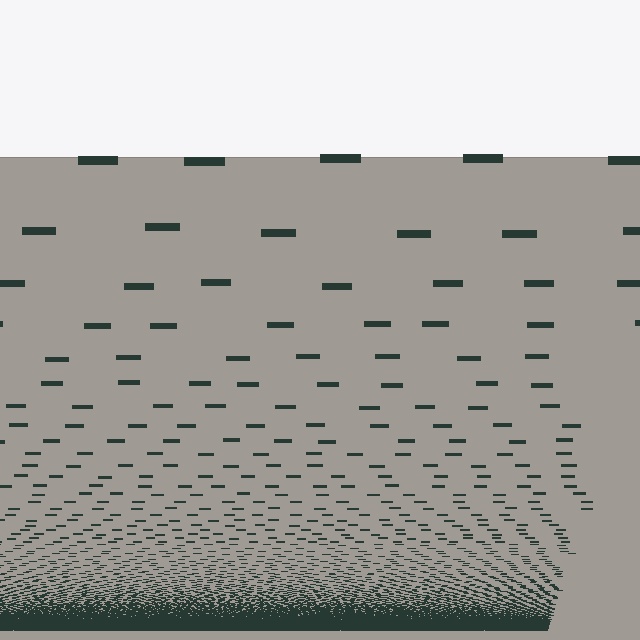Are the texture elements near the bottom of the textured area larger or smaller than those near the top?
Smaller. The gradient is inverted — elements near the bottom are smaller and denser.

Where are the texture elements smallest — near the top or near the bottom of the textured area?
Near the bottom.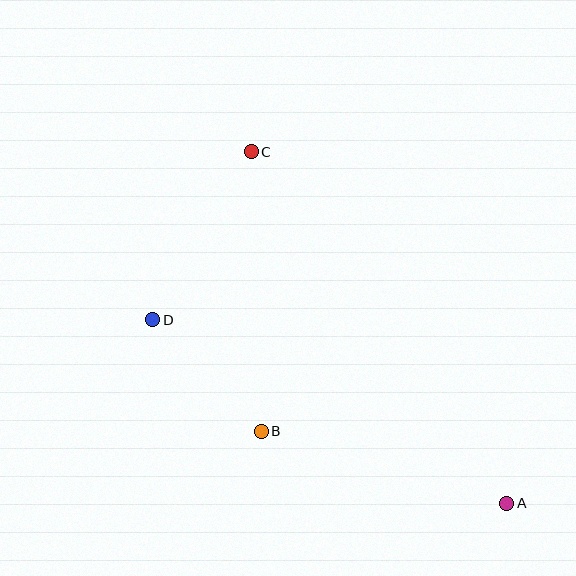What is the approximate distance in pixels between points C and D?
The distance between C and D is approximately 195 pixels.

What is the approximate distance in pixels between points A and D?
The distance between A and D is approximately 399 pixels.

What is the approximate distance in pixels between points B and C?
The distance between B and C is approximately 280 pixels.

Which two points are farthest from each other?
Points A and C are farthest from each other.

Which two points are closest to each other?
Points B and D are closest to each other.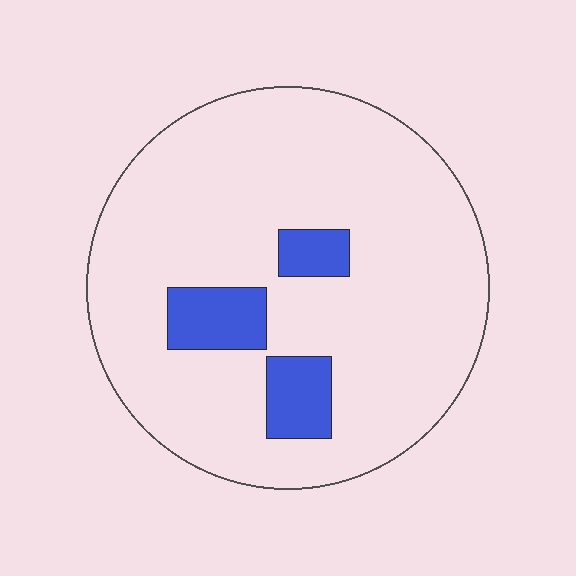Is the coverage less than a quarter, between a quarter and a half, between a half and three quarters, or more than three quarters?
Less than a quarter.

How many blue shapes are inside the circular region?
3.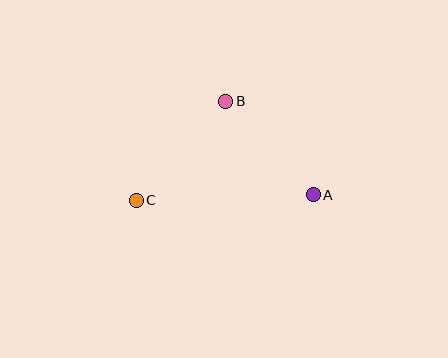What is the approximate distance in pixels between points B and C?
The distance between B and C is approximately 134 pixels.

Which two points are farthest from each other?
Points A and C are farthest from each other.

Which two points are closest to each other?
Points A and B are closest to each other.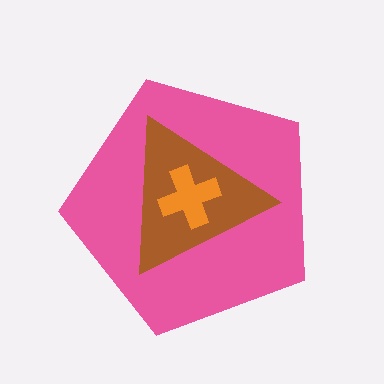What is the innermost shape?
The orange cross.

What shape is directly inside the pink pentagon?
The brown triangle.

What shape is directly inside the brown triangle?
The orange cross.